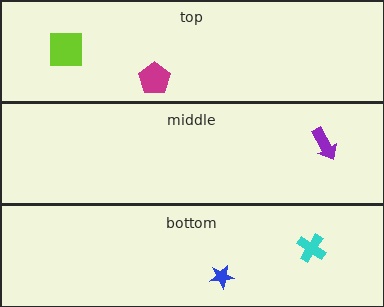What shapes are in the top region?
The lime square, the magenta pentagon.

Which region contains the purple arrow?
The middle region.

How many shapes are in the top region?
2.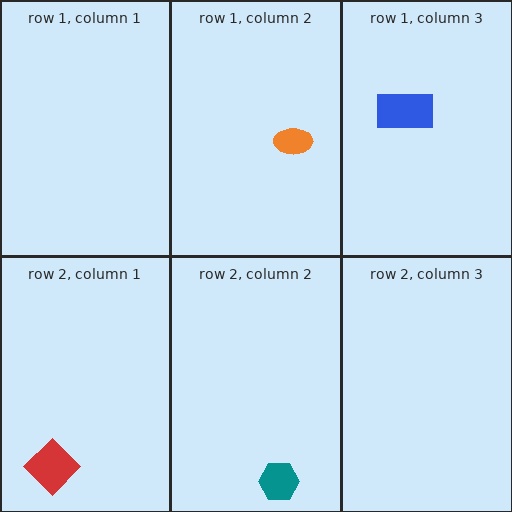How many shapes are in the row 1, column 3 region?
1.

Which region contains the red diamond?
The row 2, column 1 region.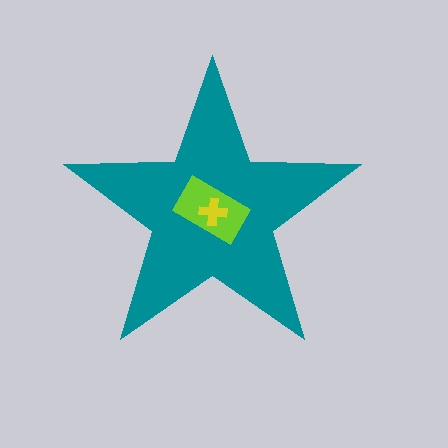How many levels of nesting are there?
3.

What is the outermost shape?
The teal star.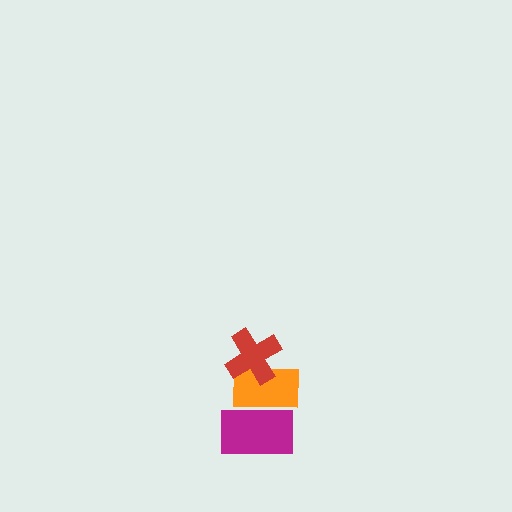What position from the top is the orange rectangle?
The orange rectangle is 2nd from the top.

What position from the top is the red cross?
The red cross is 1st from the top.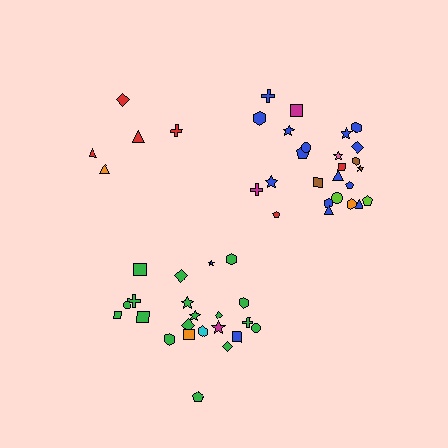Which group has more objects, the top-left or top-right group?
The top-right group.